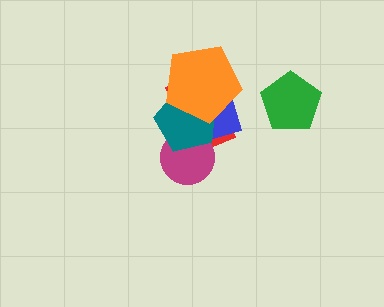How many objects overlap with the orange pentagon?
3 objects overlap with the orange pentagon.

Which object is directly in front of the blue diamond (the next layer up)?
The teal pentagon is directly in front of the blue diamond.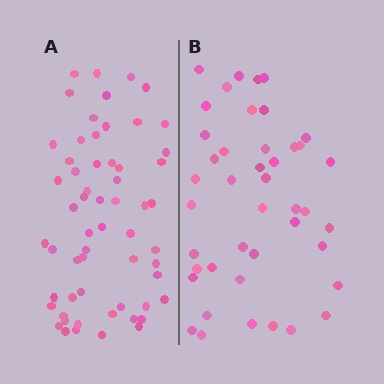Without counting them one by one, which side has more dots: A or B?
Region A (the left region) has more dots.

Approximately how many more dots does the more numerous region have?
Region A has approximately 15 more dots than region B.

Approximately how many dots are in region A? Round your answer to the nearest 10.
About 60 dots. (The exact count is 59, which rounds to 60.)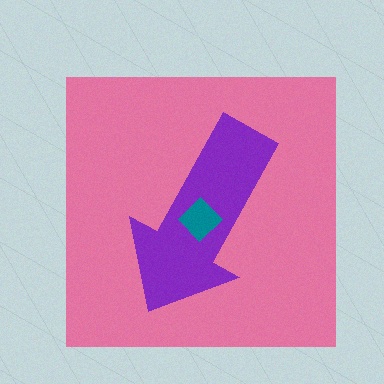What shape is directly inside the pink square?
The purple arrow.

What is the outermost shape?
The pink square.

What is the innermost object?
The teal diamond.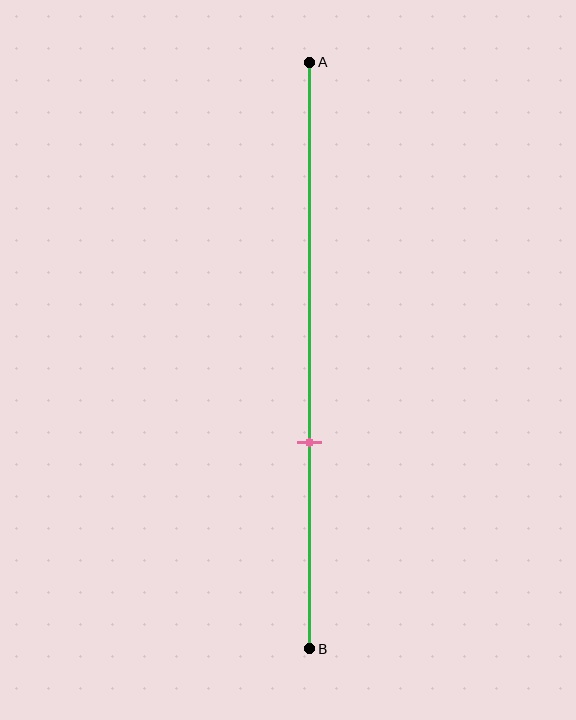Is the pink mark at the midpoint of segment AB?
No, the mark is at about 65% from A, not at the 50% midpoint.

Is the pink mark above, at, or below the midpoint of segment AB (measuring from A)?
The pink mark is below the midpoint of segment AB.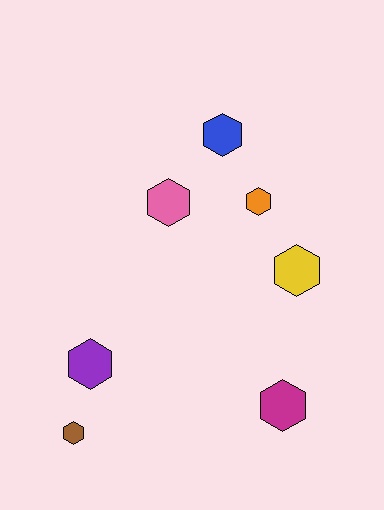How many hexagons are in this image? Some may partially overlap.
There are 7 hexagons.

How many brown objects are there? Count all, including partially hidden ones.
There is 1 brown object.